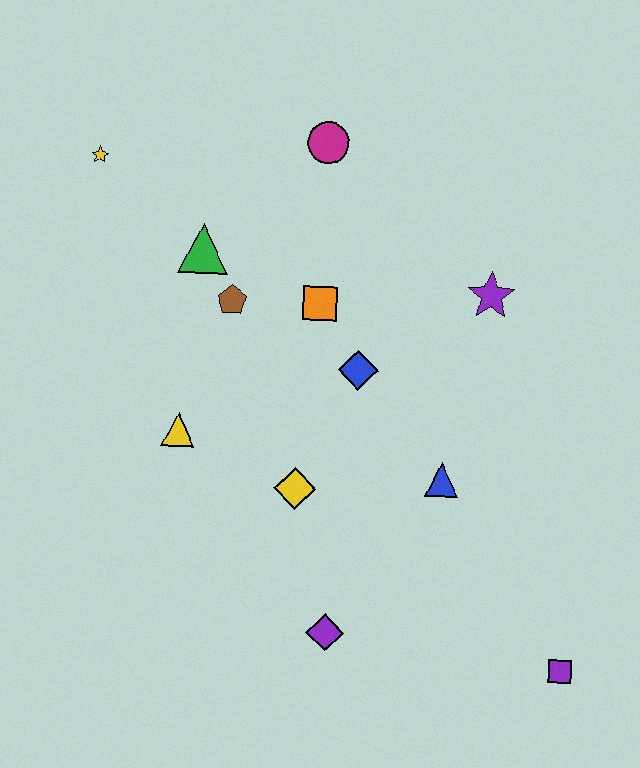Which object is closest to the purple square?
The blue triangle is closest to the purple square.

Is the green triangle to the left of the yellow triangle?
No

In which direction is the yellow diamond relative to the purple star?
The yellow diamond is below the purple star.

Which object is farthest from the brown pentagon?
The purple square is farthest from the brown pentagon.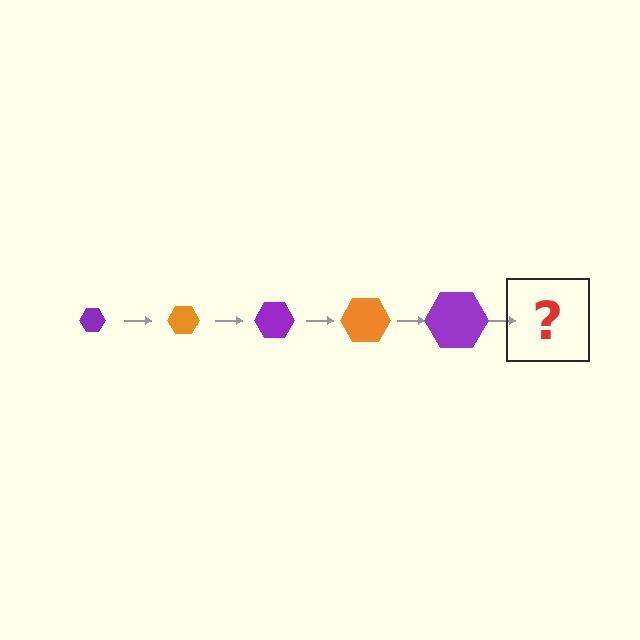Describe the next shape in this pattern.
It should be an orange hexagon, larger than the previous one.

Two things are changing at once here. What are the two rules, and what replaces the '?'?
The two rules are that the hexagon grows larger each step and the color cycles through purple and orange. The '?' should be an orange hexagon, larger than the previous one.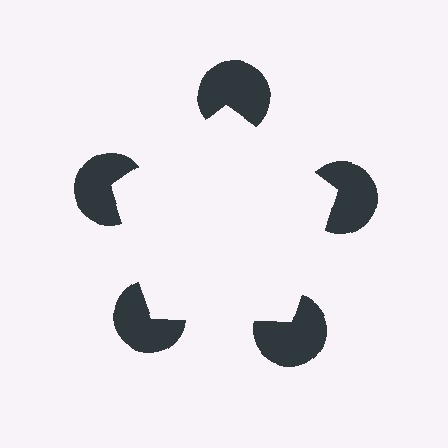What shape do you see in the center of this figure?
An illusory pentagon — its edges are inferred from the aligned wedge cuts in the pac-man discs, not physically drawn.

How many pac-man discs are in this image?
There are 5 — one at each vertex of the illusory pentagon.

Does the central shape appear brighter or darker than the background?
It typically appears slightly brighter than the background, even though no actual brightness change is drawn.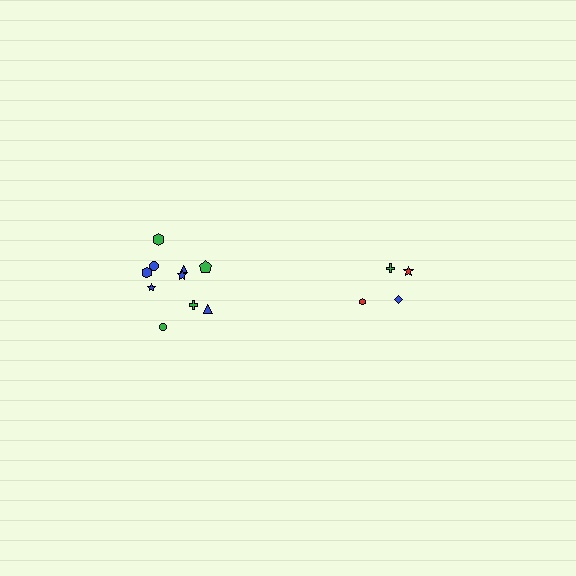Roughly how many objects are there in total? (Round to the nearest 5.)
Roughly 15 objects in total.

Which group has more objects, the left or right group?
The left group.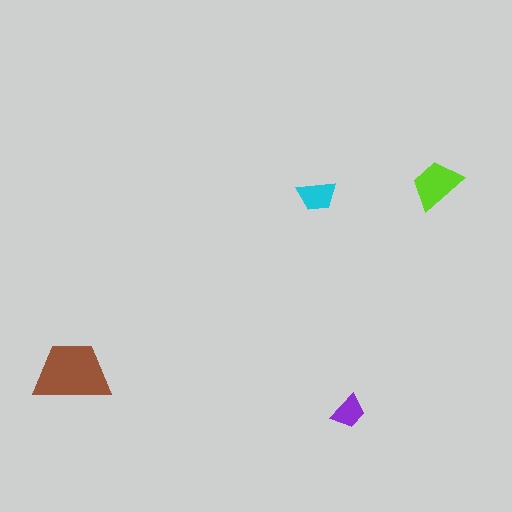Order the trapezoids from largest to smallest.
the brown one, the lime one, the cyan one, the purple one.